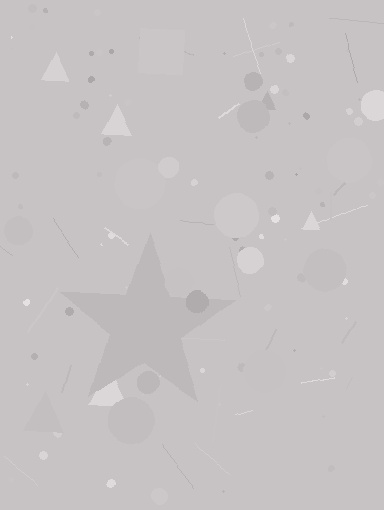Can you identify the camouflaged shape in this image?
The camouflaged shape is a star.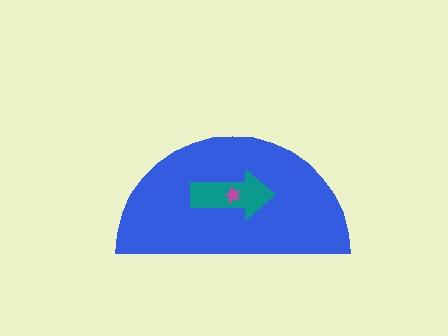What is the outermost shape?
The blue semicircle.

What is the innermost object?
The magenta star.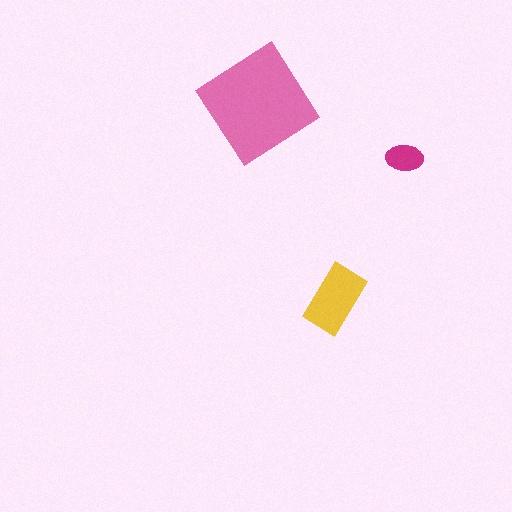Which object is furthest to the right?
The magenta ellipse is rightmost.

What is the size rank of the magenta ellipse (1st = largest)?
3rd.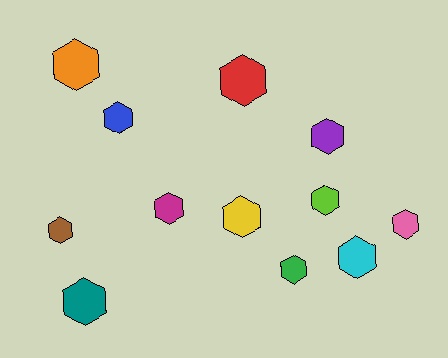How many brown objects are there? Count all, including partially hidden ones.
There is 1 brown object.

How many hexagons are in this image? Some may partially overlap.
There are 12 hexagons.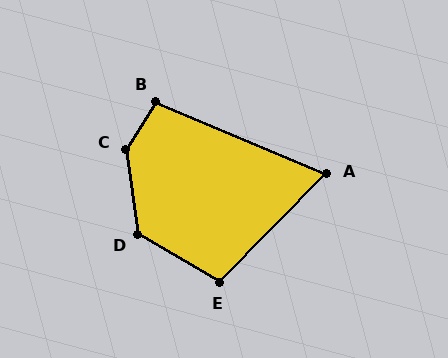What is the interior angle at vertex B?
Approximately 100 degrees (obtuse).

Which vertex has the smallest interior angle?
A, at approximately 68 degrees.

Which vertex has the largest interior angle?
C, at approximately 139 degrees.